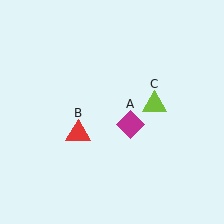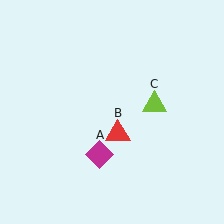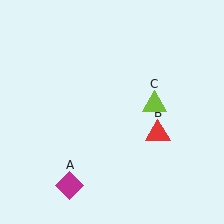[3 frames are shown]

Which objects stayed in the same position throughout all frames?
Lime triangle (object C) remained stationary.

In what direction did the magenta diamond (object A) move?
The magenta diamond (object A) moved down and to the left.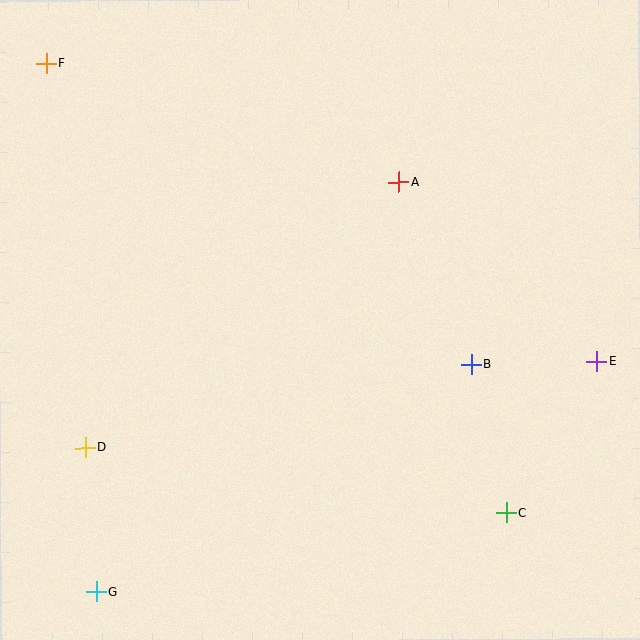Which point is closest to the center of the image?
Point B at (472, 364) is closest to the center.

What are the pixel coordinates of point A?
Point A is at (399, 182).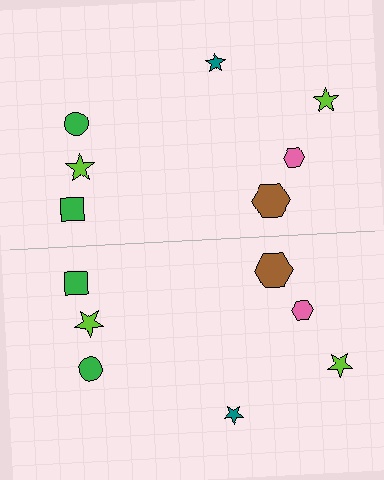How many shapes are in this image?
There are 14 shapes in this image.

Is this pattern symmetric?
Yes, this pattern has bilateral (reflection) symmetry.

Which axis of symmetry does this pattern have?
The pattern has a horizontal axis of symmetry running through the center of the image.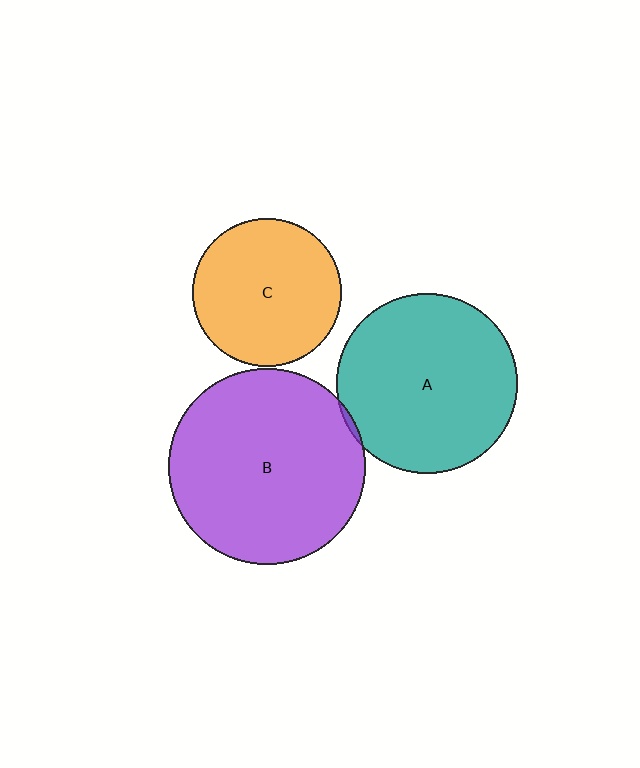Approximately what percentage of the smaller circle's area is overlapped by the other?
Approximately 5%.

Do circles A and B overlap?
Yes.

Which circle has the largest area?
Circle B (purple).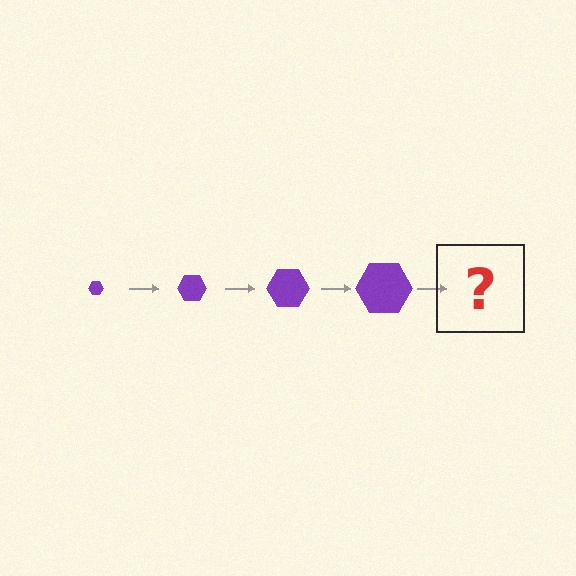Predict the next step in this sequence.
The next step is a purple hexagon, larger than the previous one.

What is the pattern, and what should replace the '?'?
The pattern is that the hexagon gets progressively larger each step. The '?' should be a purple hexagon, larger than the previous one.